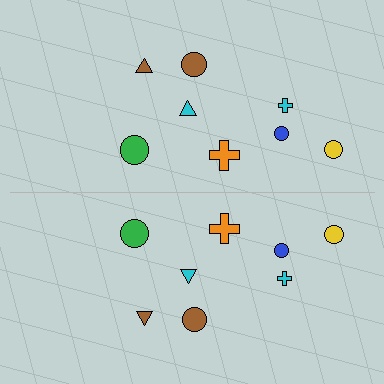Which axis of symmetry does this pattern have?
The pattern has a horizontal axis of symmetry running through the center of the image.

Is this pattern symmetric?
Yes, this pattern has bilateral (reflection) symmetry.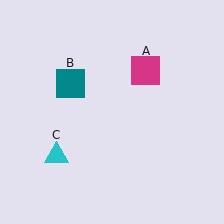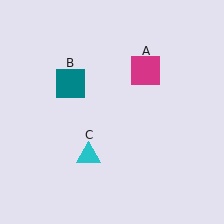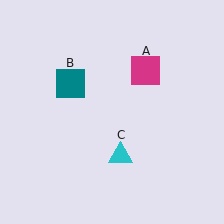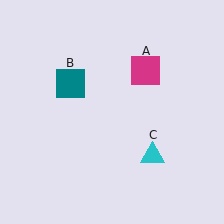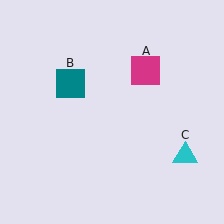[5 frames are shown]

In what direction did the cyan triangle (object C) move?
The cyan triangle (object C) moved right.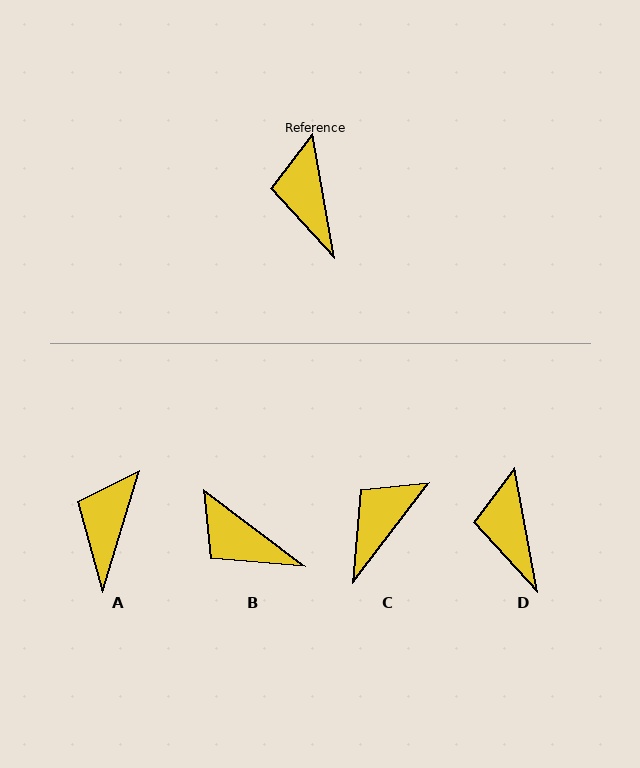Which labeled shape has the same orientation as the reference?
D.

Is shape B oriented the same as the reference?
No, it is off by about 43 degrees.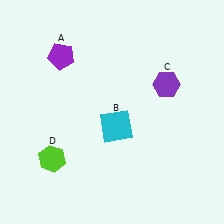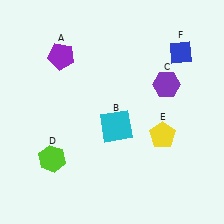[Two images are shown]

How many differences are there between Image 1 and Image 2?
There are 2 differences between the two images.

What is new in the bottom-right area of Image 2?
A yellow pentagon (E) was added in the bottom-right area of Image 2.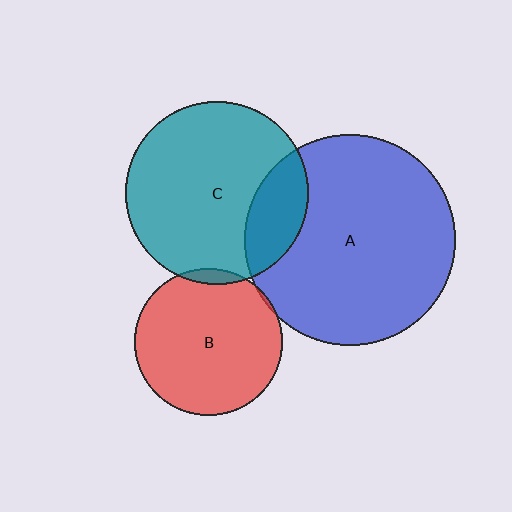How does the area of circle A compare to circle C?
Approximately 1.3 times.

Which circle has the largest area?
Circle A (blue).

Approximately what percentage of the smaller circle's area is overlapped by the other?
Approximately 5%.